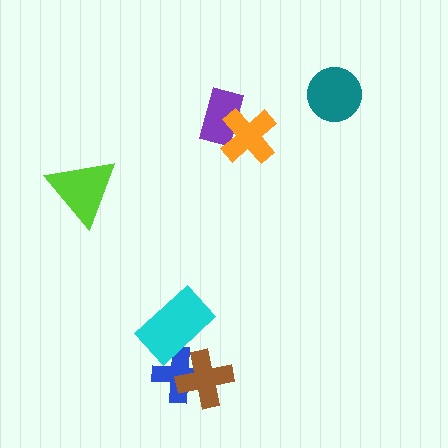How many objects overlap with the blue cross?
2 objects overlap with the blue cross.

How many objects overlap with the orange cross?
1 object overlaps with the orange cross.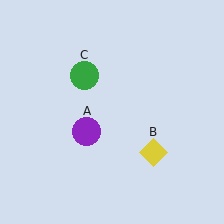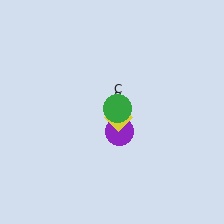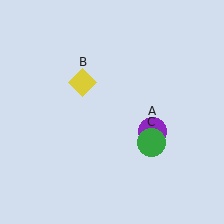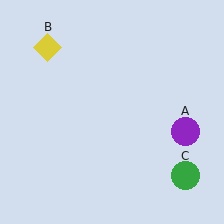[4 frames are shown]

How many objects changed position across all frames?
3 objects changed position: purple circle (object A), yellow diamond (object B), green circle (object C).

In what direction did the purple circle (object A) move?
The purple circle (object A) moved right.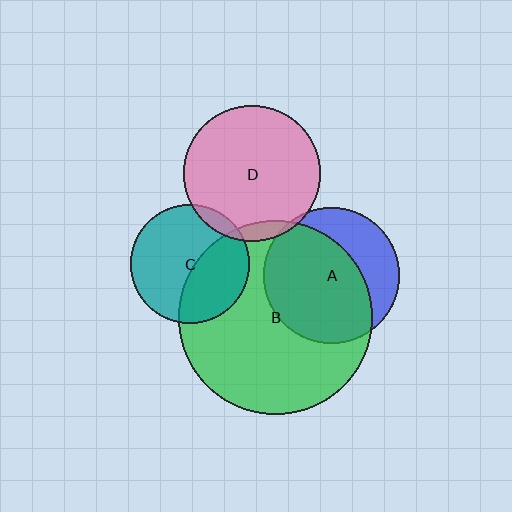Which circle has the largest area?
Circle B (green).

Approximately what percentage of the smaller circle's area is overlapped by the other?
Approximately 40%.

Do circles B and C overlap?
Yes.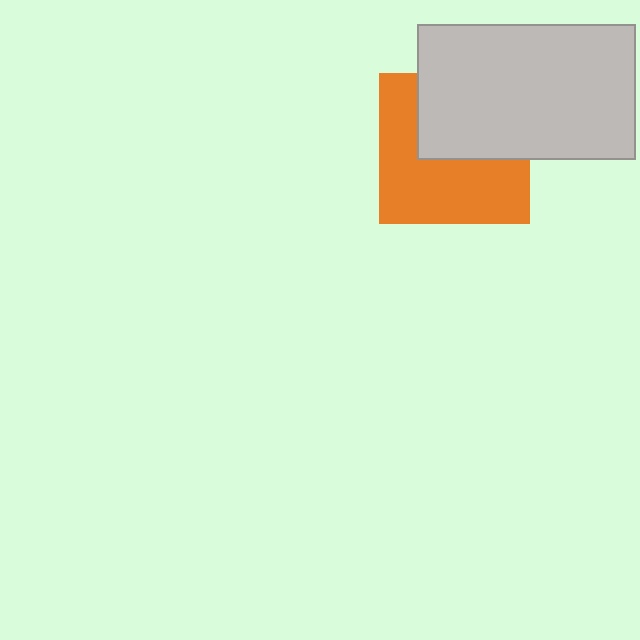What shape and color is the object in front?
The object in front is a light gray rectangle.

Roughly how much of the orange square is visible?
About half of it is visible (roughly 57%).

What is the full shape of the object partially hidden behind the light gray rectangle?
The partially hidden object is an orange square.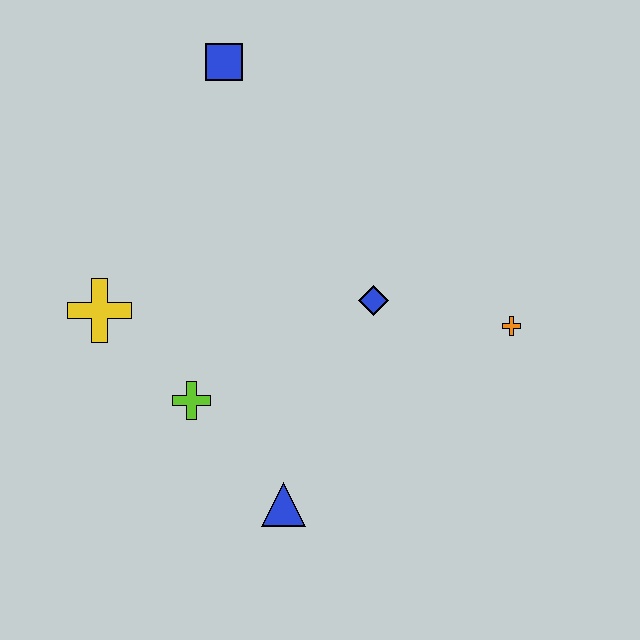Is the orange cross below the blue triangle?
No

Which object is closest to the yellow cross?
The lime cross is closest to the yellow cross.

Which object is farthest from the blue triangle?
The blue square is farthest from the blue triangle.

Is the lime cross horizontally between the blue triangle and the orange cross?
No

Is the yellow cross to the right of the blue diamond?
No